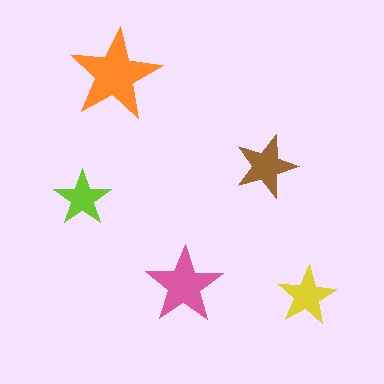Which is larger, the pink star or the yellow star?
The pink one.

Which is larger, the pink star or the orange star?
The orange one.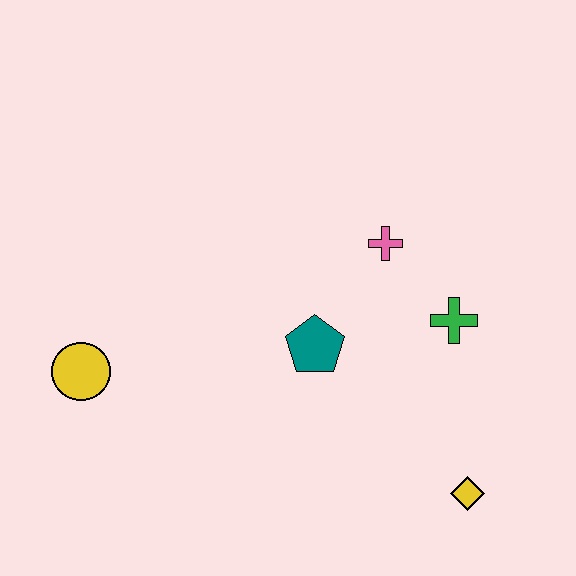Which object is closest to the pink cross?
The green cross is closest to the pink cross.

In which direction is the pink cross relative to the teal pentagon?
The pink cross is above the teal pentagon.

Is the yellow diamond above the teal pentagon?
No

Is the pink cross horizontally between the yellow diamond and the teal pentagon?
Yes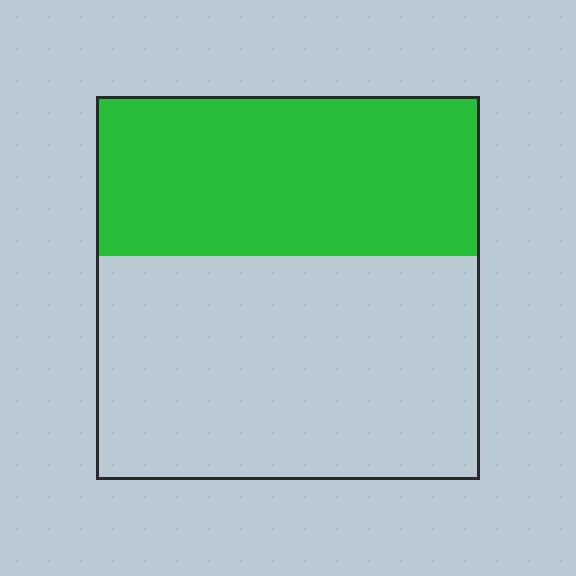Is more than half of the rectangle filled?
No.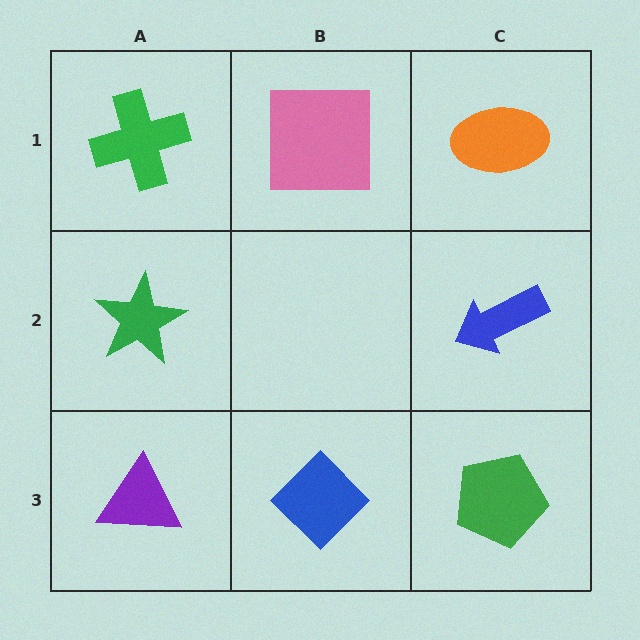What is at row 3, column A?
A purple triangle.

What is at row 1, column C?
An orange ellipse.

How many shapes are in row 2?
2 shapes.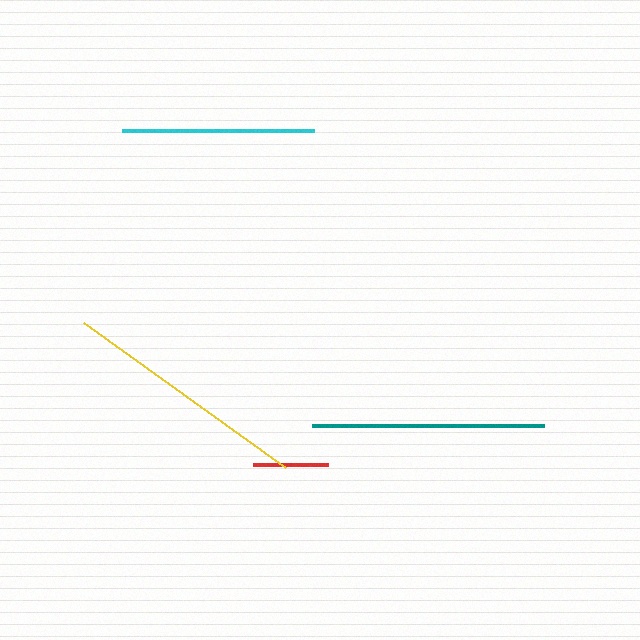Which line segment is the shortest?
The red line is the shortest at approximately 75 pixels.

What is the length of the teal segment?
The teal segment is approximately 232 pixels long.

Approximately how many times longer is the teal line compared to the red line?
The teal line is approximately 3.1 times the length of the red line.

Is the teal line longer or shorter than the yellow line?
The yellow line is longer than the teal line.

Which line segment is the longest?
The yellow line is the longest at approximately 249 pixels.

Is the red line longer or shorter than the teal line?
The teal line is longer than the red line.